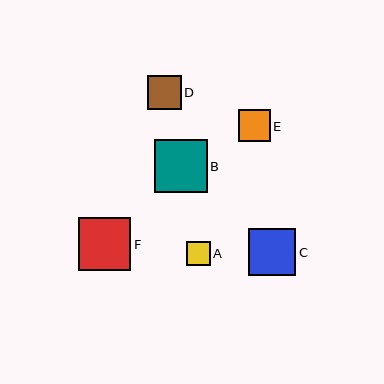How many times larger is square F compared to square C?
Square F is approximately 1.1 times the size of square C.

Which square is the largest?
Square F is the largest with a size of approximately 52 pixels.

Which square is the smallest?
Square A is the smallest with a size of approximately 24 pixels.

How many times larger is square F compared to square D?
Square F is approximately 1.5 times the size of square D.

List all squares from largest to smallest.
From largest to smallest: F, B, C, D, E, A.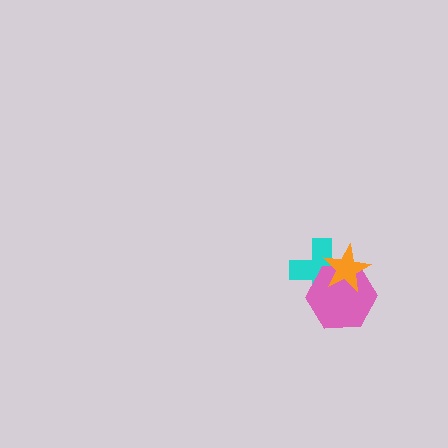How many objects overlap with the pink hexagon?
2 objects overlap with the pink hexagon.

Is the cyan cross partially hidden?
Yes, it is partially covered by another shape.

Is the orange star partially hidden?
No, no other shape covers it.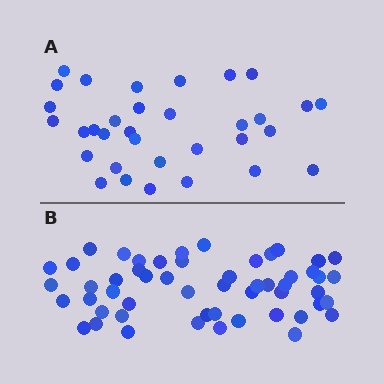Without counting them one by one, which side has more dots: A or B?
Region B (the bottom region) has more dots.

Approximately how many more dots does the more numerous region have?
Region B has approximately 20 more dots than region A.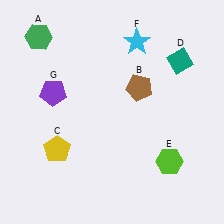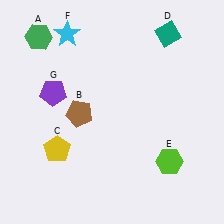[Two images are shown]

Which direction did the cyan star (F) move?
The cyan star (F) moved left.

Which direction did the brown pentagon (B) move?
The brown pentagon (B) moved left.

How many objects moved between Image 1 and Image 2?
3 objects moved between the two images.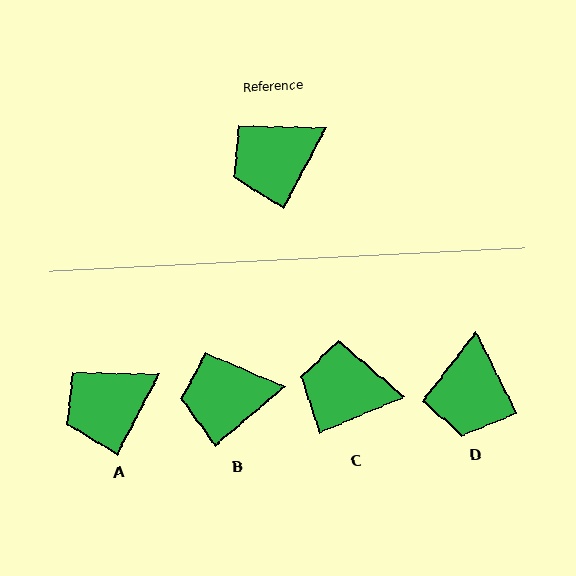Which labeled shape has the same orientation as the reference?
A.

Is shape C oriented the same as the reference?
No, it is off by about 40 degrees.